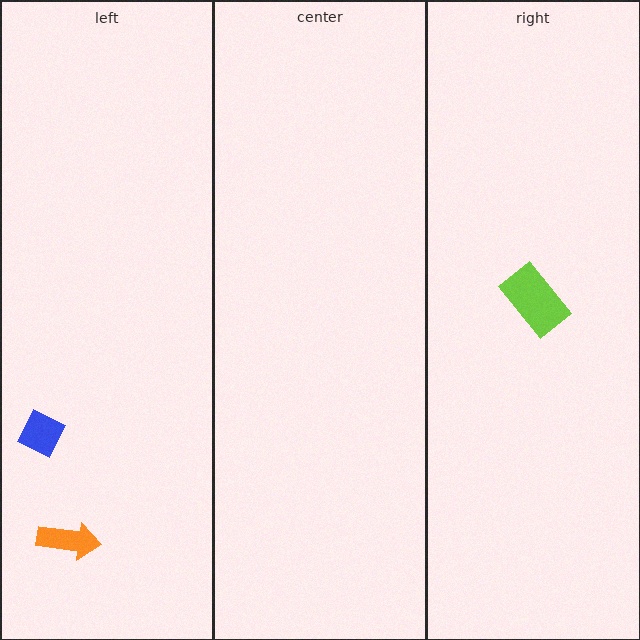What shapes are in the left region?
The blue diamond, the orange arrow.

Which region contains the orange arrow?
The left region.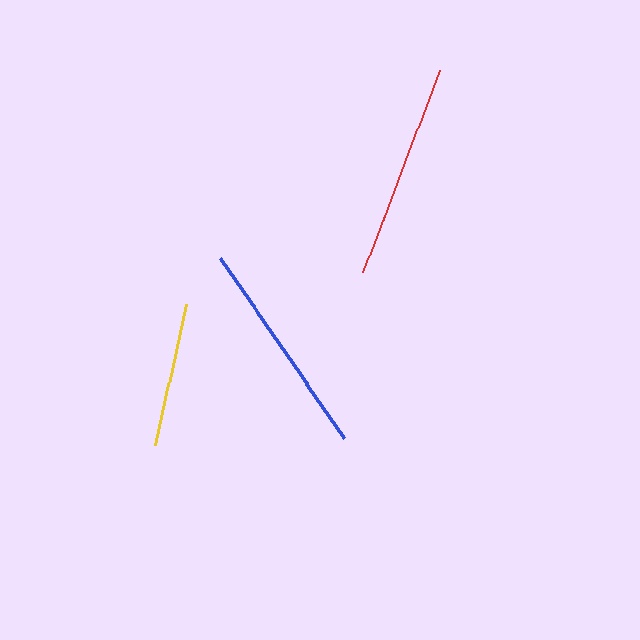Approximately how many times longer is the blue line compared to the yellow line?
The blue line is approximately 1.5 times the length of the yellow line.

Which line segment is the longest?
The blue line is the longest at approximately 218 pixels.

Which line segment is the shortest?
The yellow line is the shortest at approximately 143 pixels.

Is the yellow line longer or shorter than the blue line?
The blue line is longer than the yellow line.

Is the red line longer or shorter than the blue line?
The blue line is longer than the red line.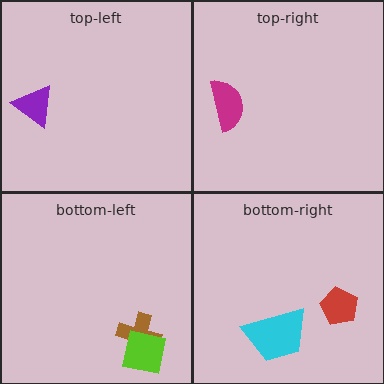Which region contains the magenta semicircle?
The top-right region.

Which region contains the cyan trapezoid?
The bottom-right region.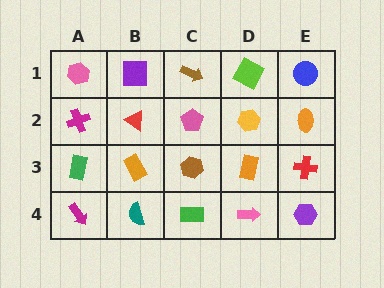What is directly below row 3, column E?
A purple hexagon.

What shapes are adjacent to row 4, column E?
A red cross (row 3, column E), a pink arrow (row 4, column D).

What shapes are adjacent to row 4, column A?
A green rectangle (row 3, column A), a teal semicircle (row 4, column B).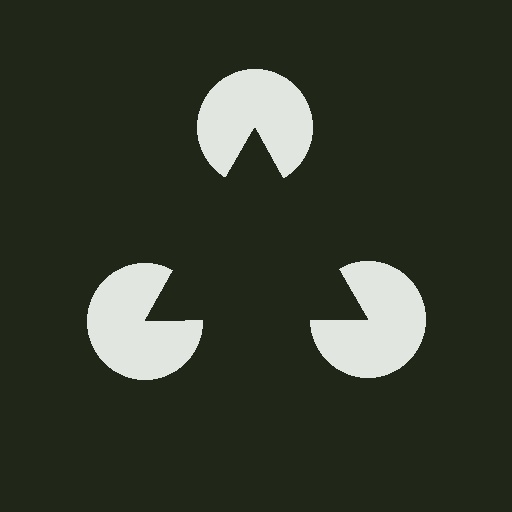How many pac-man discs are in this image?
There are 3 — one at each vertex of the illusory triangle.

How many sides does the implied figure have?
3 sides.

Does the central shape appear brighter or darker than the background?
It typically appears slightly darker than the background, even though no actual brightness change is drawn.